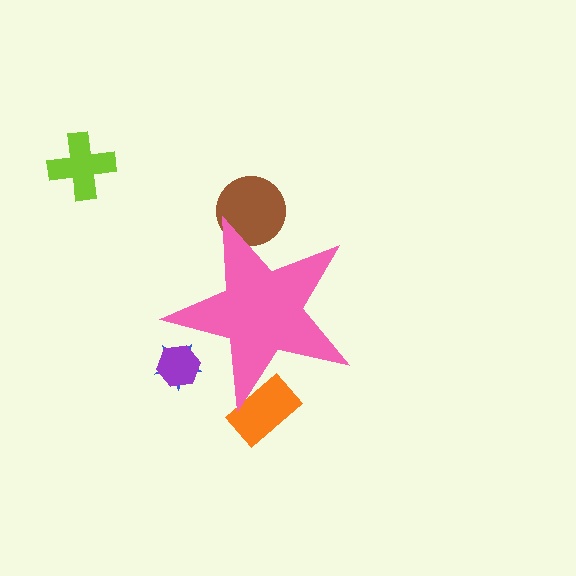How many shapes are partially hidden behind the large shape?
4 shapes are partially hidden.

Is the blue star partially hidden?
Yes, the blue star is partially hidden behind the pink star.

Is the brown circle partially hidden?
Yes, the brown circle is partially hidden behind the pink star.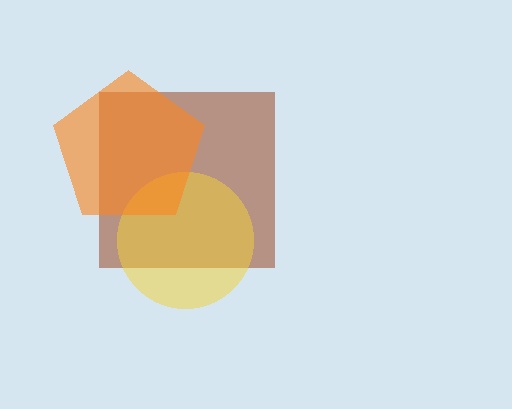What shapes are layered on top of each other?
The layered shapes are: a brown square, a yellow circle, an orange pentagon.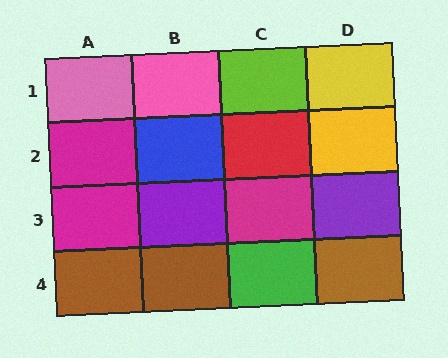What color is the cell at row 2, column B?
Blue.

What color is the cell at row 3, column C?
Magenta.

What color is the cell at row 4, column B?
Brown.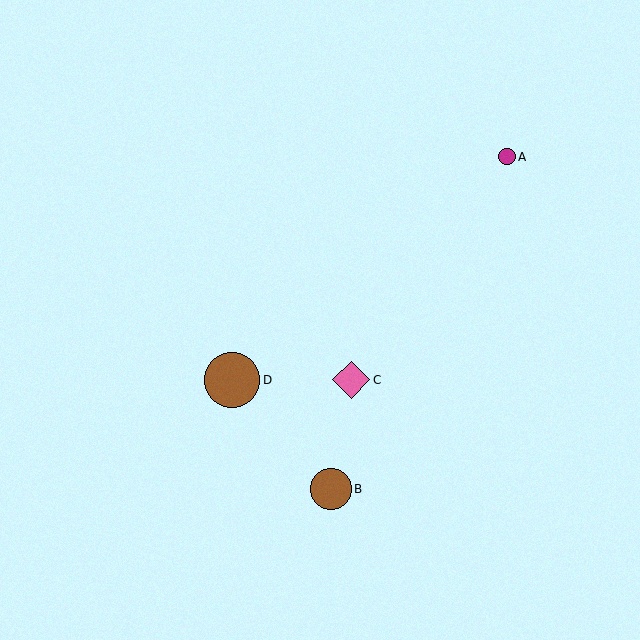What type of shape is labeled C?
Shape C is a pink diamond.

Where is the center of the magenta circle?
The center of the magenta circle is at (507, 157).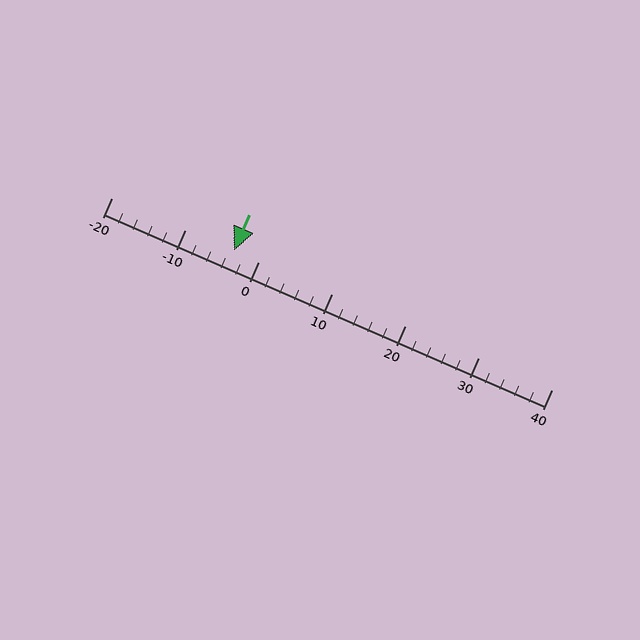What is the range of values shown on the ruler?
The ruler shows values from -20 to 40.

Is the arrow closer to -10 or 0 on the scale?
The arrow is closer to 0.